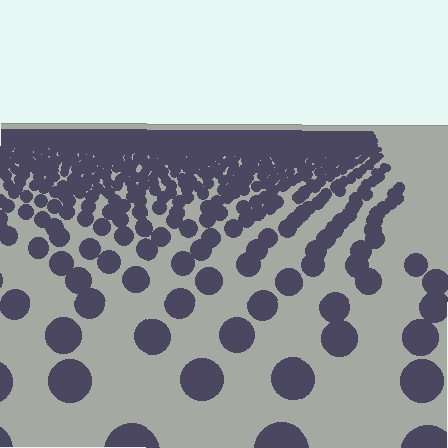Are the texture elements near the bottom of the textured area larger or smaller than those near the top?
Larger. Near the bottom, elements are closer to the viewer and appear at a bigger on-screen size.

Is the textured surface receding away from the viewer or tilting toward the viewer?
The surface is receding away from the viewer. Texture elements get smaller and denser toward the top.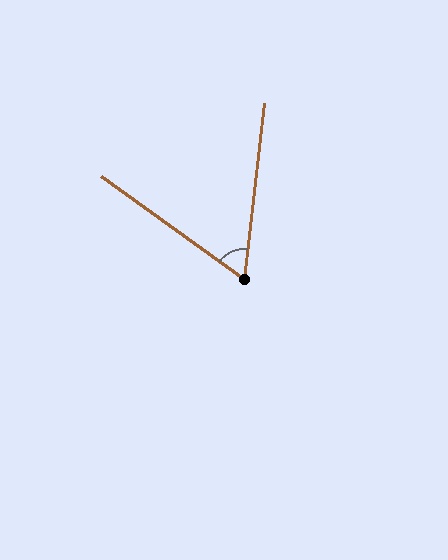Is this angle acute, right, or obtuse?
It is acute.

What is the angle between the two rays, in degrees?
Approximately 61 degrees.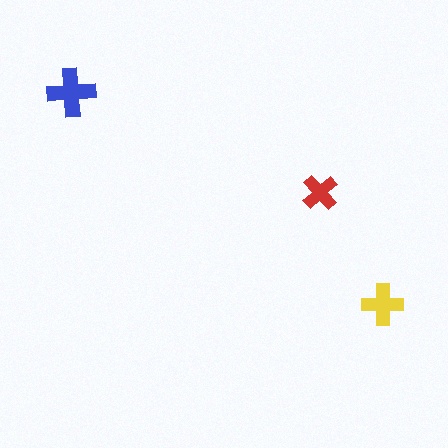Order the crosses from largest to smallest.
the blue one, the yellow one, the red one.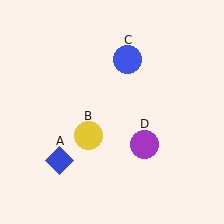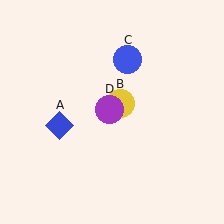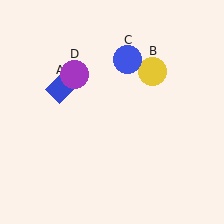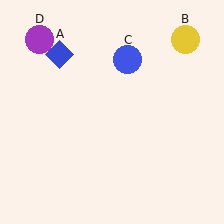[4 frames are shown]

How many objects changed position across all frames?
3 objects changed position: blue diamond (object A), yellow circle (object B), purple circle (object D).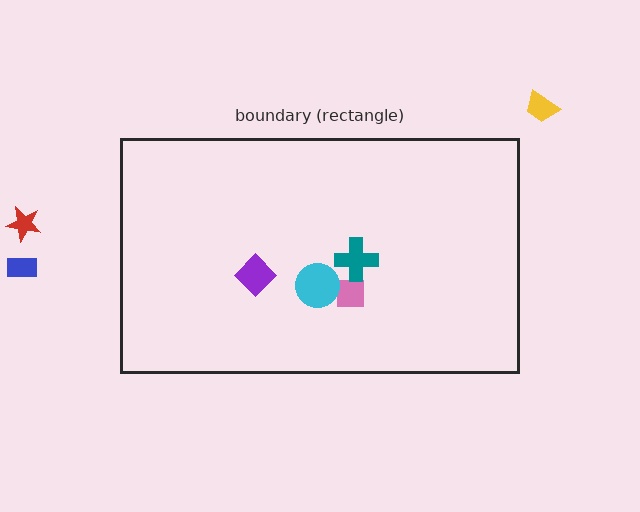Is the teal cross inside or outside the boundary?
Inside.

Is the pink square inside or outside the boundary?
Inside.